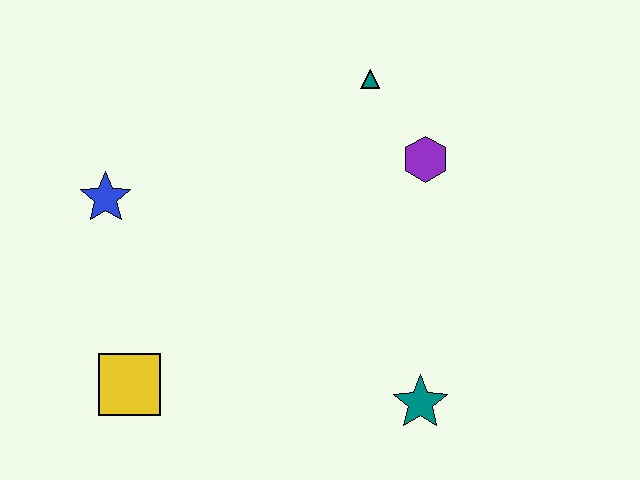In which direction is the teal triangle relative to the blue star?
The teal triangle is to the right of the blue star.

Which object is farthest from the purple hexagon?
The yellow square is farthest from the purple hexagon.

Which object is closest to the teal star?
The purple hexagon is closest to the teal star.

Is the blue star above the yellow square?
Yes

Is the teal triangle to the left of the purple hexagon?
Yes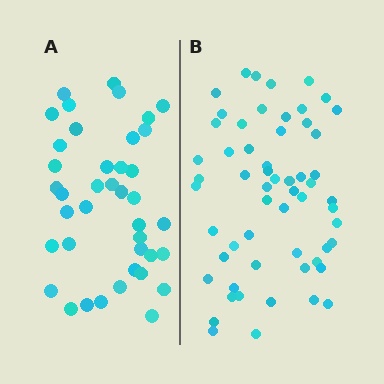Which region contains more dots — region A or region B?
Region B (the right region) has more dots.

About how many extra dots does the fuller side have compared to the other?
Region B has approximately 20 more dots than region A.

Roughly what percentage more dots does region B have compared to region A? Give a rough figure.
About 45% more.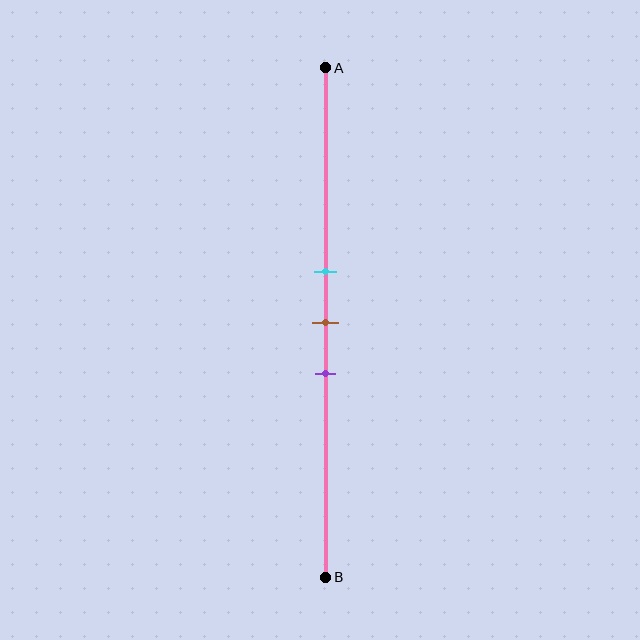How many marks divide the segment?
There are 3 marks dividing the segment.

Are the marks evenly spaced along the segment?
Yes, the marks are approximately evenly spaced.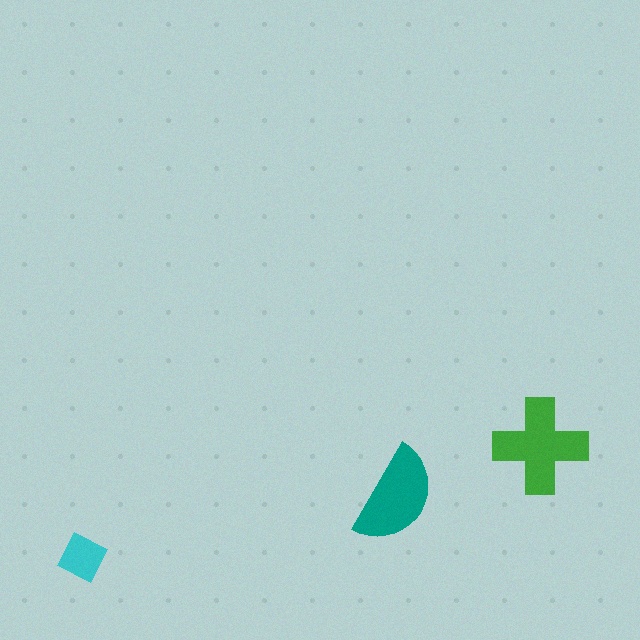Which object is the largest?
The green cross.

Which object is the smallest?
The cyan diamond.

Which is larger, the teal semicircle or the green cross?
The green cross.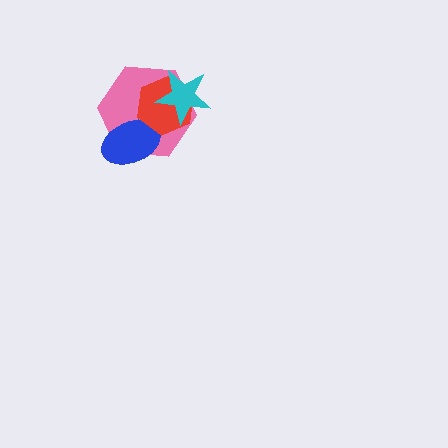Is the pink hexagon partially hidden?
Yes, it is partially covered by another shape.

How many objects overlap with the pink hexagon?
3 objects overlap with the pink hexagon.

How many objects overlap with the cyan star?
2 objects overlap with the cyan star.